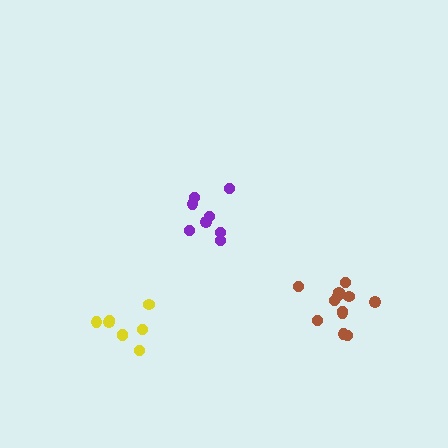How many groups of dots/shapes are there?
There are 3 groups.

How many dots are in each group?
Group 1: 8 dots, Group 2: 8 dots, Group 3: 12 dots (28 total).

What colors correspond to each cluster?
The clusters are colored: yellow, purple, brown.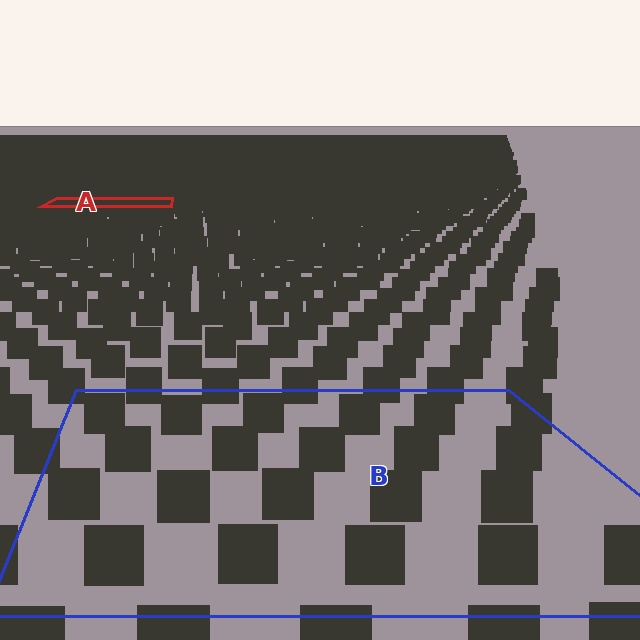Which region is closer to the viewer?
Region B is closer. The texture elements there are larger and more spread out.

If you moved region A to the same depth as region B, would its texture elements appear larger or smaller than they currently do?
They would appear larger. At a closer depth, the same texture elements are projected at a bigger on-screen size.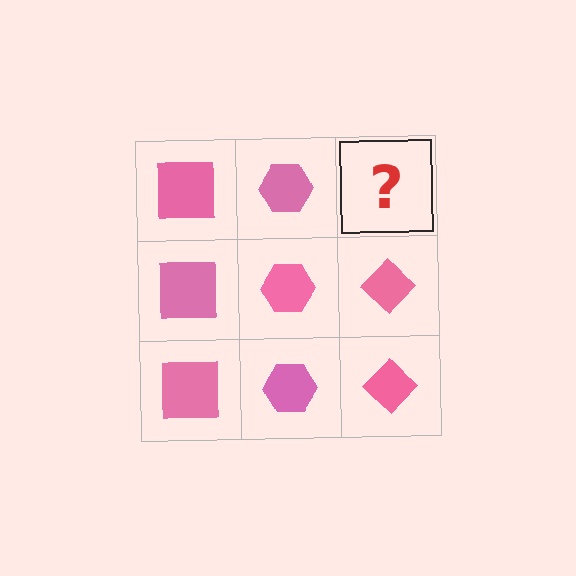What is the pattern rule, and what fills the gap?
The rule is that each column has a consistent shape. The gap should be filled with a pink diamond.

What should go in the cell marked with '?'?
The missing cell should contain a pink diamond.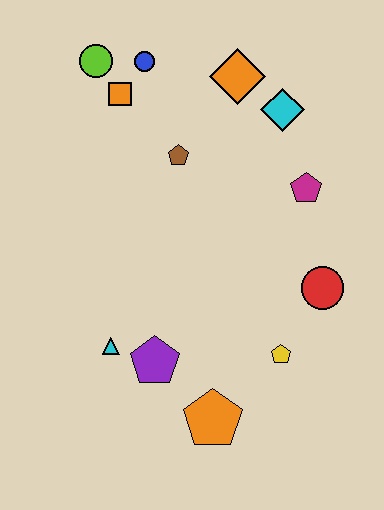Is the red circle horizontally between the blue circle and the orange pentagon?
No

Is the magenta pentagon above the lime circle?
No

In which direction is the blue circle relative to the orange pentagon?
The blue circle is above the orange pentagon.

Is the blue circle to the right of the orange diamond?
No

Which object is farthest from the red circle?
The lime circle is farthest from the red circle.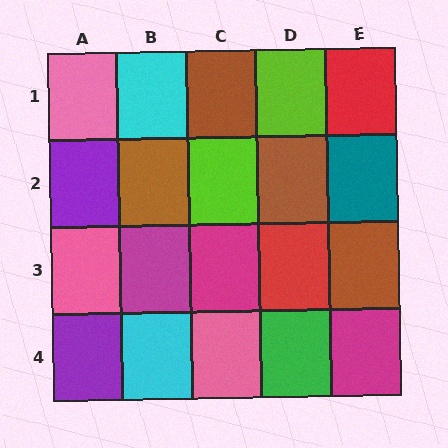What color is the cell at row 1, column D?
Lime.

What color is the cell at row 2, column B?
Brown.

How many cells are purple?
2 cells are purple.